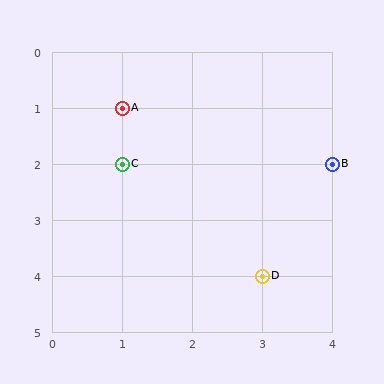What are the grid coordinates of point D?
Point D is at grid coordinates (3, 4).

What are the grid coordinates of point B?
Point B is at grid coordinates (4, 2).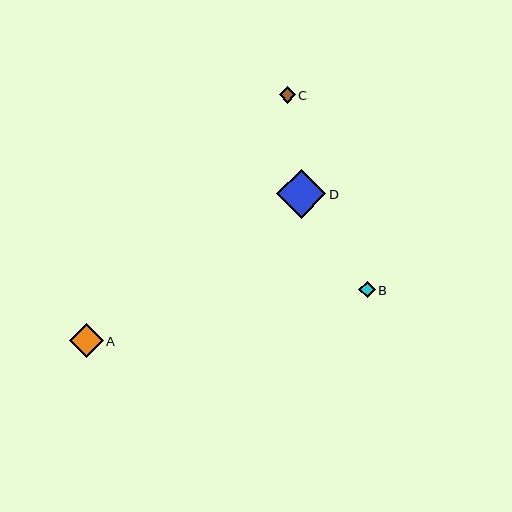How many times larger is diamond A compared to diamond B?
Diamond A is approximately 2.1 times the size of diamond B.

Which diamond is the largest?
Diamond D is the largest with a size of approximately 49 pixels.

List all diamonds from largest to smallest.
From largest to smallest: D, A, B, C.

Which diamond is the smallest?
Diamond C is the smallest with a size of approximately 16 pixels.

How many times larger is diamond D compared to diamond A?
Diamond D is approximately 1.4 times the size of diamond A.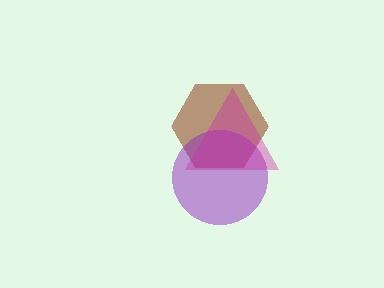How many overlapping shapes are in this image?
There are 3 overlapping shapes in the image.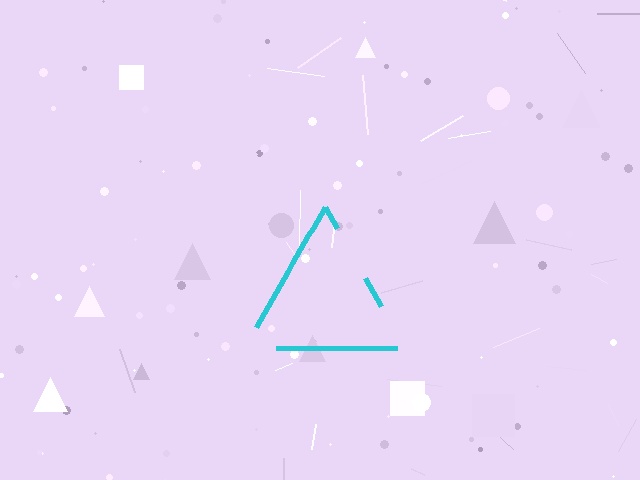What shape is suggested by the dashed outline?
The dashed outline suggests a triangle.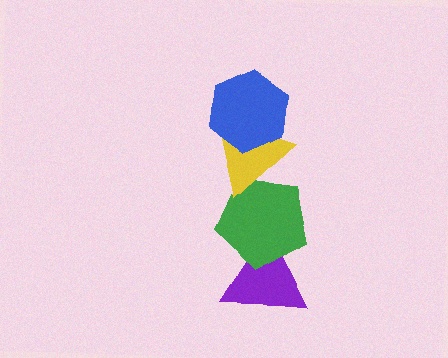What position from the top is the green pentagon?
The green pentagon is 3rd from the top.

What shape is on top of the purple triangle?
The green pentagon is on top of the purple triangle.